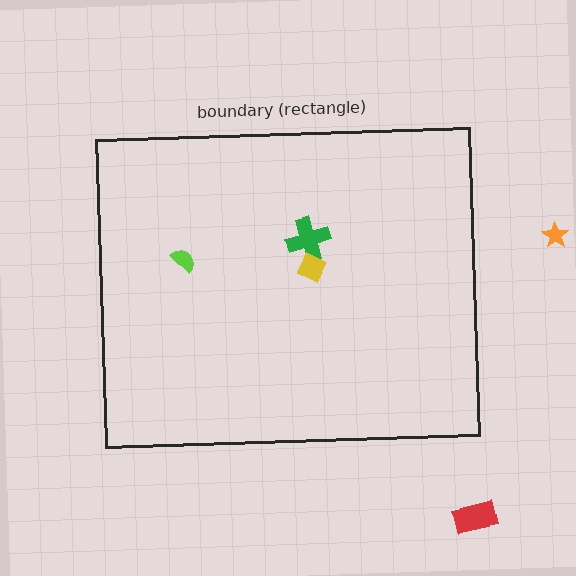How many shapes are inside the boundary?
3 inside, 2 outside.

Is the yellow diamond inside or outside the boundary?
Inside.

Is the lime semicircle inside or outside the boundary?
Inside.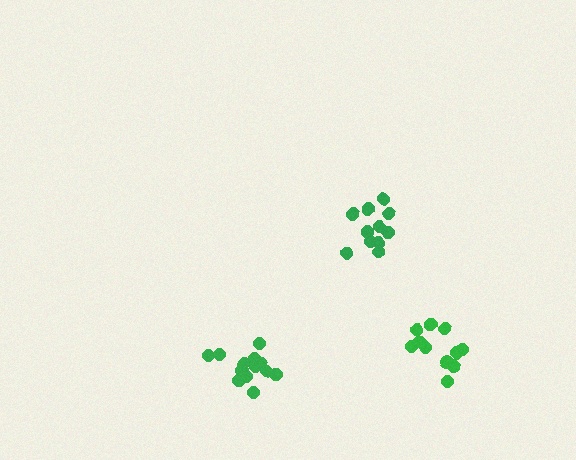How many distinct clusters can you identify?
There are 3 distinct clusters.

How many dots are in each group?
Group 1: 13 dots, Group 2: 11 dots, Group 3: 11 dots (35 total).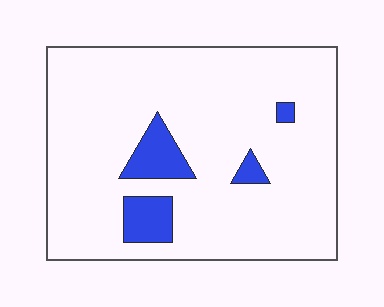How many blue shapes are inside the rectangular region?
4.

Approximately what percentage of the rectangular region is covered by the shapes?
Approximately 10%.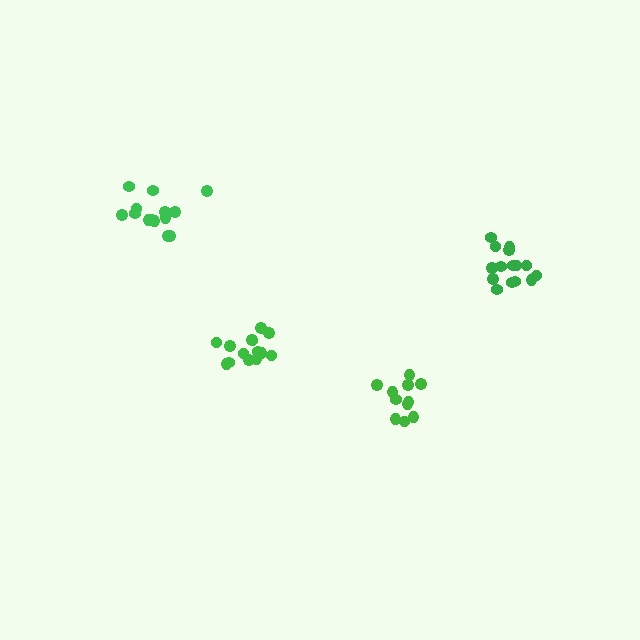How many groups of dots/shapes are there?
There are 4 groups.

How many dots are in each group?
Group 1: 14 dots, Group 2: 11 dots, Group 3: 15 dots, Group 4: 15 dots (55 total).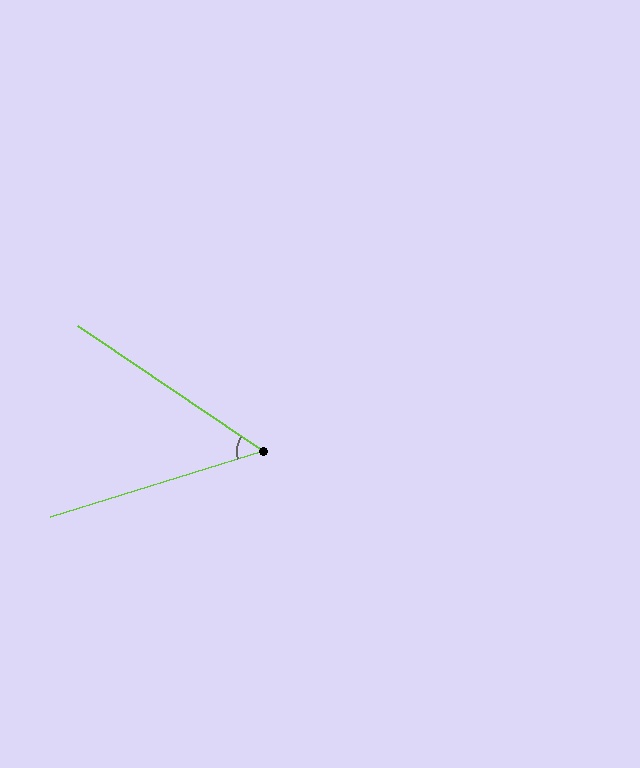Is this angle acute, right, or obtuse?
It is acute.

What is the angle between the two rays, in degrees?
Approximately 51 degrees.